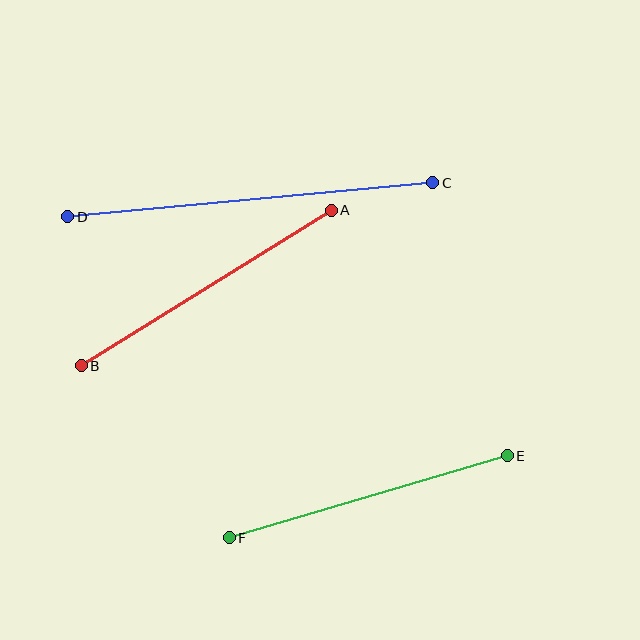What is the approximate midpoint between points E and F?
The midpoint is at approximately (368, 497) pixels.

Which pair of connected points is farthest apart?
Points C and D are farthest apart.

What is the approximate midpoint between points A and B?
The midpoint is at approximately (206, 288) pixels.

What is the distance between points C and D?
The distance is approximately 366 pixels.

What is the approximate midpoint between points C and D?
The midpoint is at approximately (250, 200) pixels.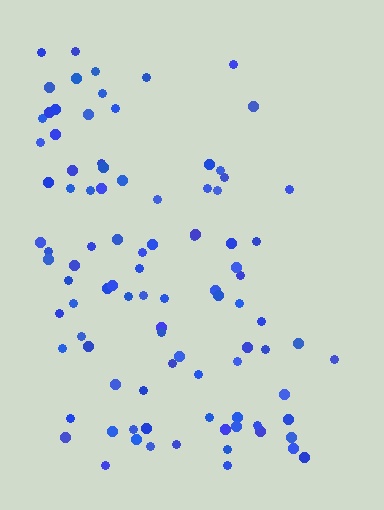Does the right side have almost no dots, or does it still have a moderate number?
Still a moderate number, just noticeably fewer than the left.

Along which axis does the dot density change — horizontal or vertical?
Horizontal.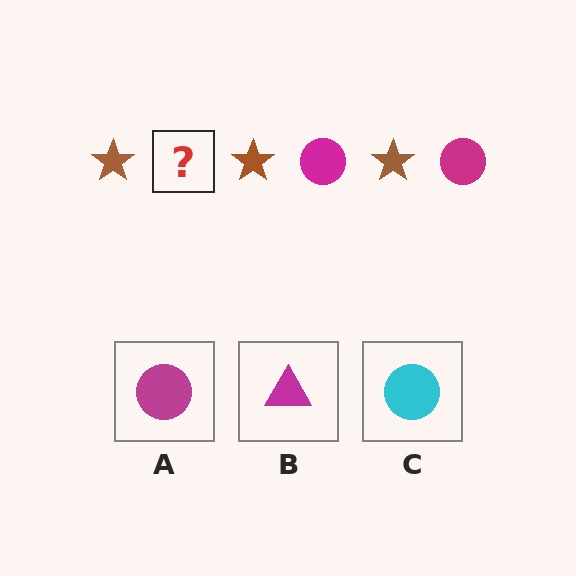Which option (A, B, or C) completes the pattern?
A.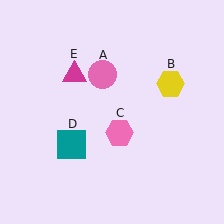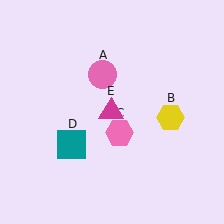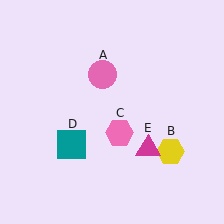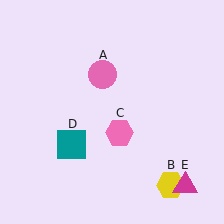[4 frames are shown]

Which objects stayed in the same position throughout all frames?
Pink circle (object A) and pink hexagon (object C) and teal square (object D) remained stationary.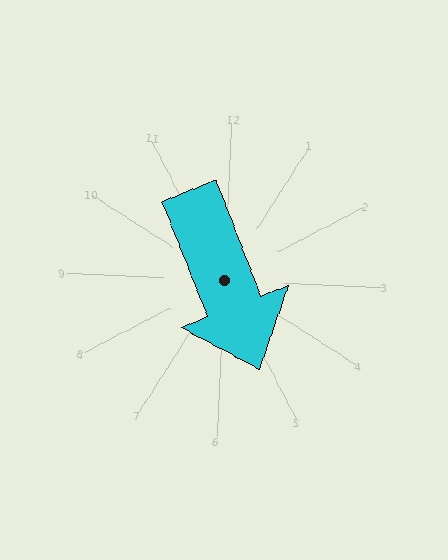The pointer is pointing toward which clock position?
Roughly 5 o'clock.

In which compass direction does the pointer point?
Southeast.